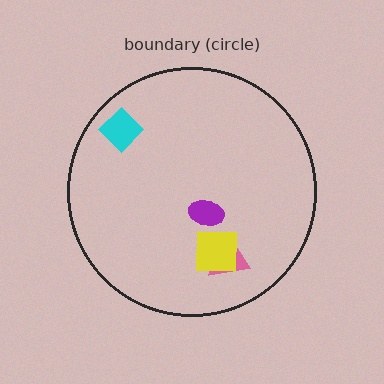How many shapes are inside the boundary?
4 inside, 0 outside.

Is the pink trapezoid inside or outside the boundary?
Inside.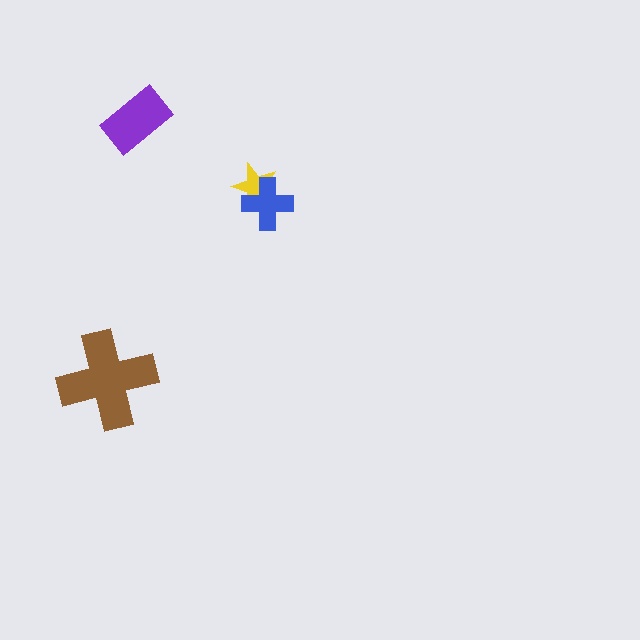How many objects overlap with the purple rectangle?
0 objects overlap with the purple rectangle.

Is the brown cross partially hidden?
No, no other shape covers it.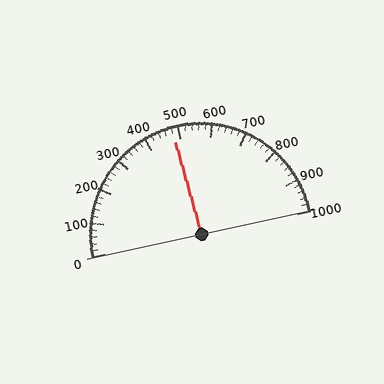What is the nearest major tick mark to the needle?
The nearest major tick mark is 500.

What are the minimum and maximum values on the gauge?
The gauge ranges from 0 to 1000.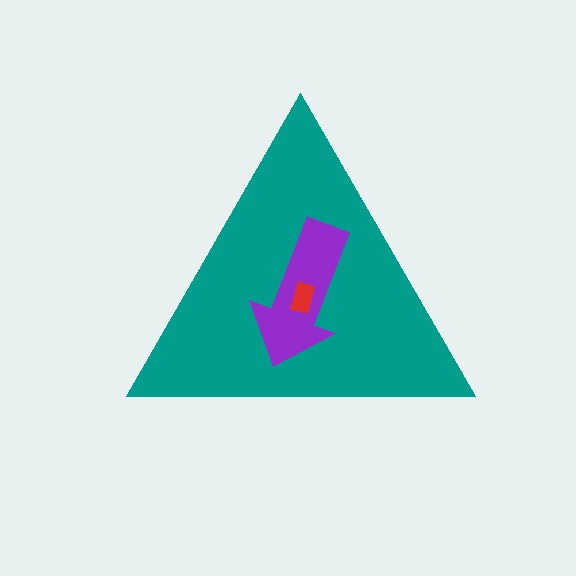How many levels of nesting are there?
3.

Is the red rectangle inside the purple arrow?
Yes.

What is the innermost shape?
The red rectangle.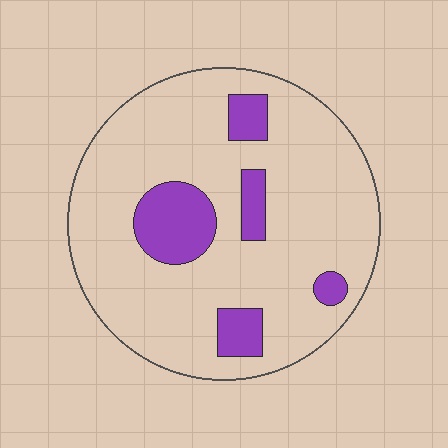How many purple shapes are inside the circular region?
5.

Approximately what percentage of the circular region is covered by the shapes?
Approximately 15%.